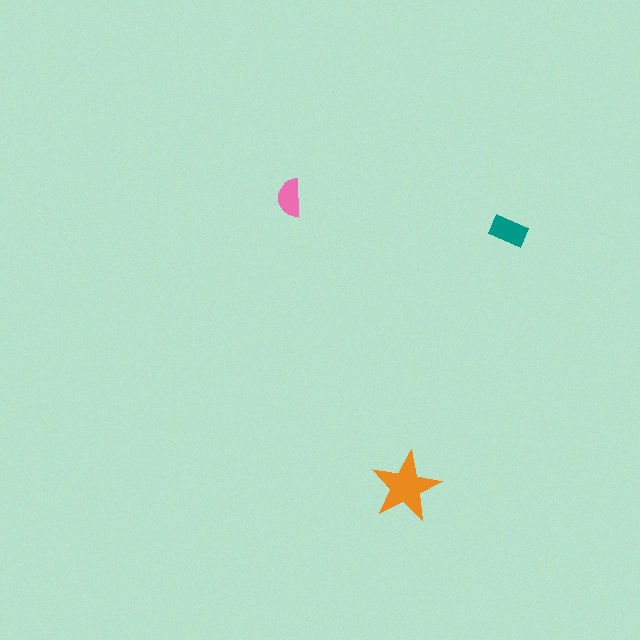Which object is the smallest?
The pink semicircle.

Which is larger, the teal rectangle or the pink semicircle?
The teal rectangle.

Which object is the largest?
The orange star.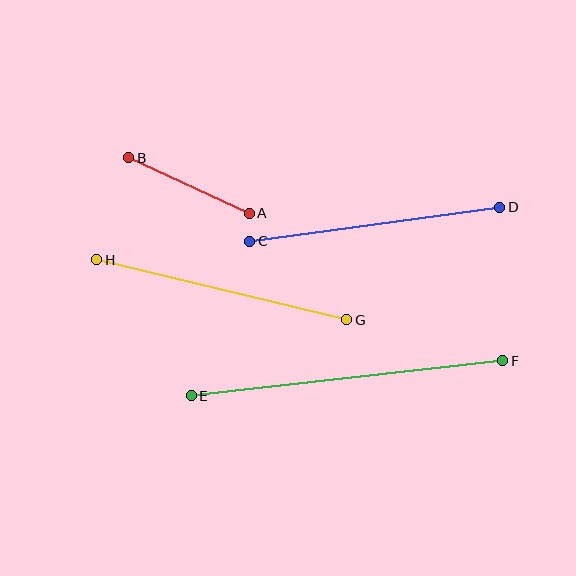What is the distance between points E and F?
The distance is approximately 314 pixels.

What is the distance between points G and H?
The distance is approximately 257 pixels.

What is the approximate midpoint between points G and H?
The midpoint is at approximately (222, 290) pixels.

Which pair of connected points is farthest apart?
Points E and F are farthest apart.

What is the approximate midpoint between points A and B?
The midpoint is at approximately (189, 186) pixels.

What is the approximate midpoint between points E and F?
The midpoint is at approximately (347, 378) pixels.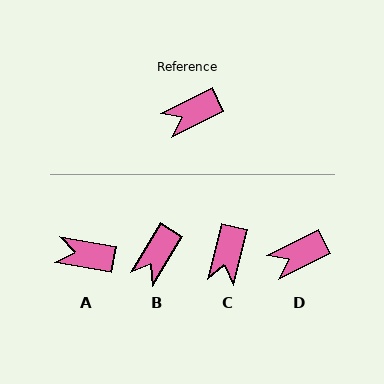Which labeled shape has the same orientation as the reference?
D.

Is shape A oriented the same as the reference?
No, it is off by about 36 degrees.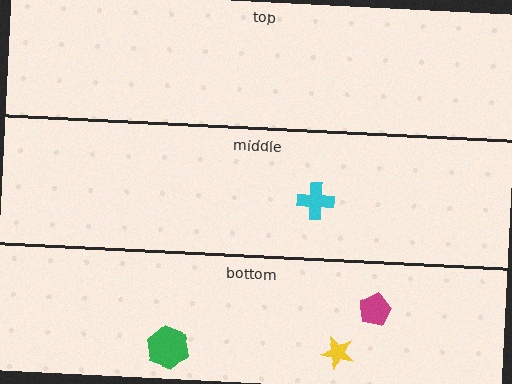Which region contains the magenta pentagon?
The bottom region.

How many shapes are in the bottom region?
3.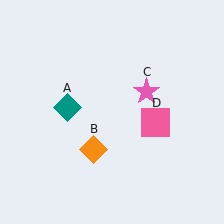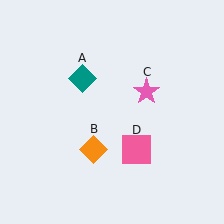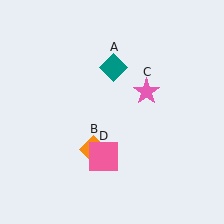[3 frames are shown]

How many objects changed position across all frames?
2 objects changed position: teal diamond (object A), pink square (object D).